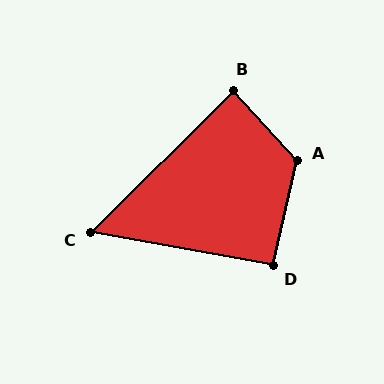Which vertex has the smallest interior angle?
C, at approximately 55 degrees.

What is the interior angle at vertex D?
Approximately 93 degrees (approximately right).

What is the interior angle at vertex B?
Approximately 87 degrees (approximately right).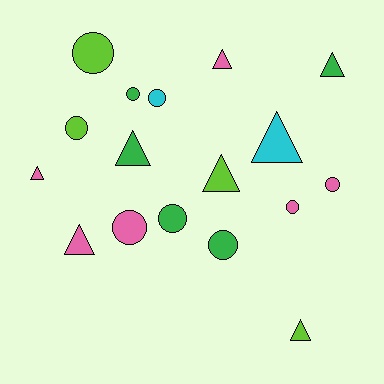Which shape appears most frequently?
Circle, with 9 objects.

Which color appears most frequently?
Pink, with 6 objects.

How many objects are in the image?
There are 17 objects.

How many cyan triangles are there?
There is 1 cyan triangle.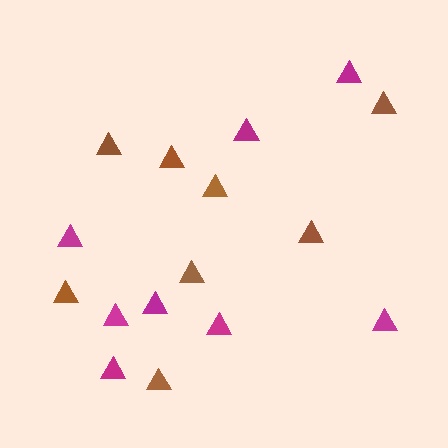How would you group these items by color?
There are 2 groups: one group of magenta triangles (8) and one group of brown triangles (8).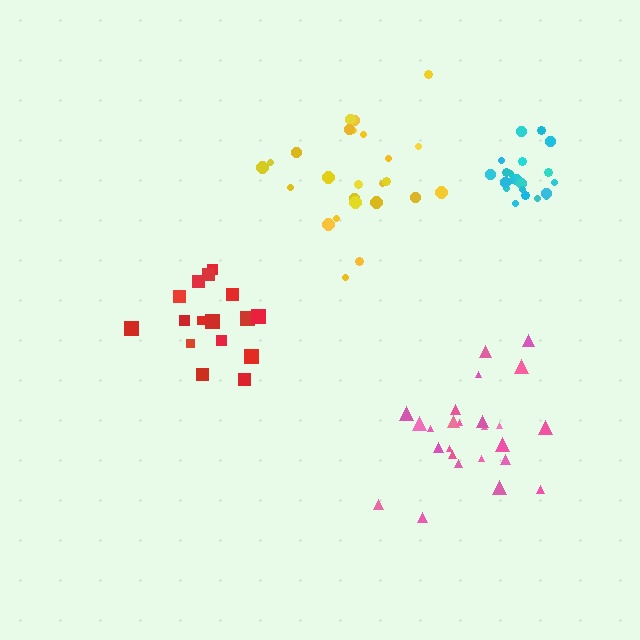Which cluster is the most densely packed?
Cyan.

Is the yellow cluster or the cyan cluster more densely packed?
Cyan.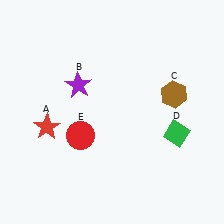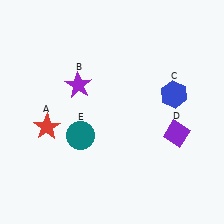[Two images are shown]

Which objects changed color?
C changed from brown to blue. D changed from green to purple. E changed from red to teal.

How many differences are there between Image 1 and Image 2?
There are 3 differences between the two images.